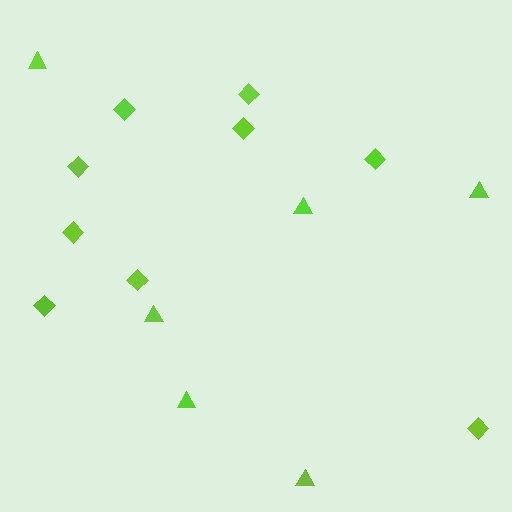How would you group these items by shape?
There are 2 groups: one group of triangles (6) and one group of diamonds (9).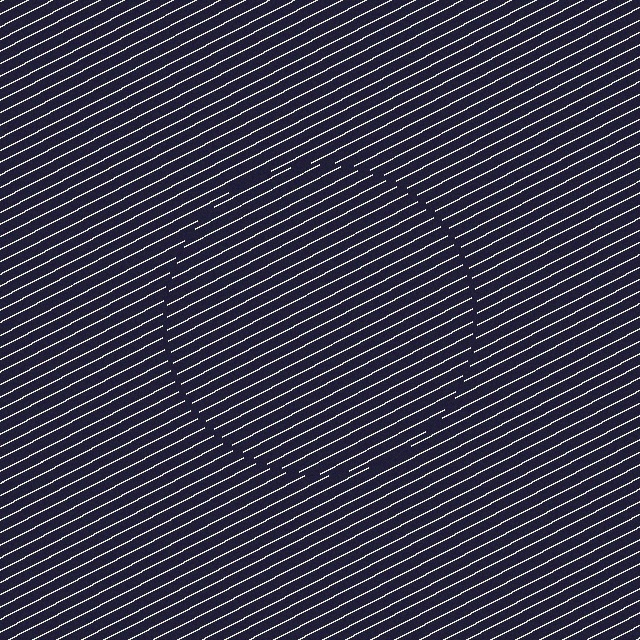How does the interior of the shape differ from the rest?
The interior of the shape contains the same grating, shifted by half a period — the contour is defined by the phase discontinuity where line-ends from the inner and outer gratings abut.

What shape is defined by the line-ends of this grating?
An illusory circle. The interior of the shape contains the same grating, shifted by half a period — the contour is defined by the phase discontinuity where line-ends from the inner and outer gratings abut.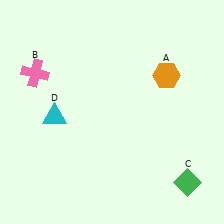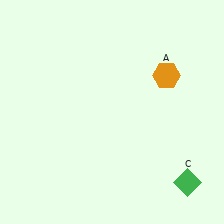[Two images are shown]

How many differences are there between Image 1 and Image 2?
There are 2 differences between the two images.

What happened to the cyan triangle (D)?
The cyan triangle (D) was removed in Image 2. It was in the bottom-left area of Image 1.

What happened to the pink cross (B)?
The pink cross (B) was removed in Image 2. It was in the top-left area of Image 1.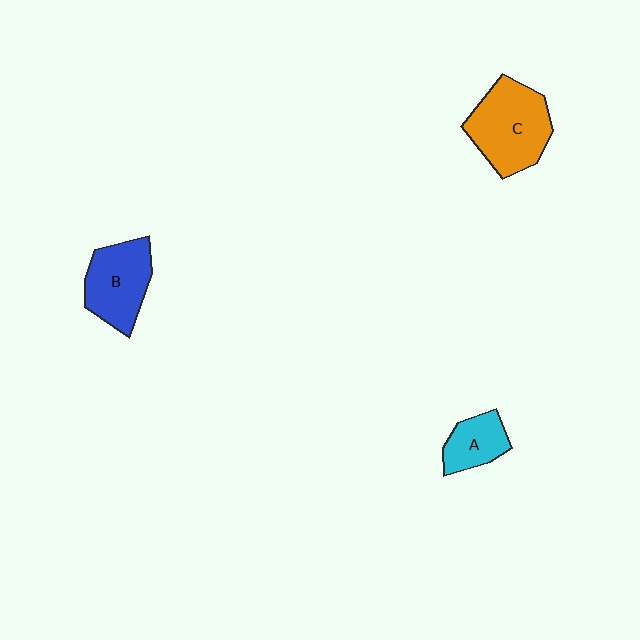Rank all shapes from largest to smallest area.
From largest to smallest: C (orange), B (blue), A (cyan).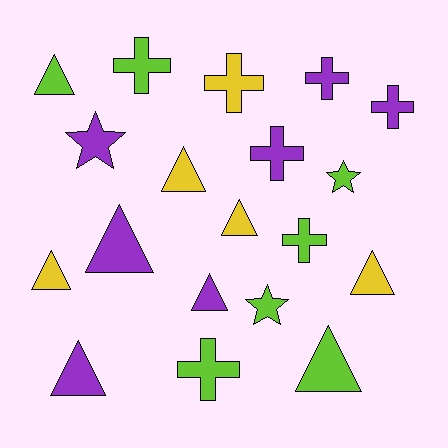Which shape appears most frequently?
Triangle, with 9 objects.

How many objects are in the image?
There are 19 objects.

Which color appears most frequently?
Lime, with 7 objects.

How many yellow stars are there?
There are no yellow stars.